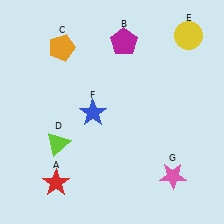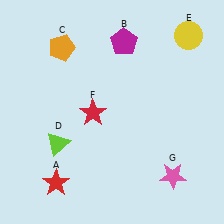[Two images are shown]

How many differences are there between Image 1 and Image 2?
There is 1 difference between the two images.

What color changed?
The star (F) changed from blue in Image 1 to red in Image 2.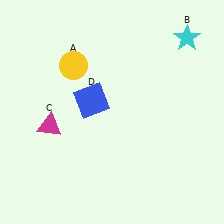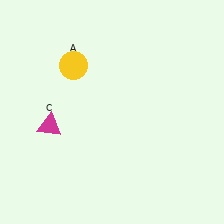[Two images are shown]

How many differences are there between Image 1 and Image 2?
There are 2 differences between the two images.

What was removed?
The cyan star (B), the blue square (D) were removed in Image 2.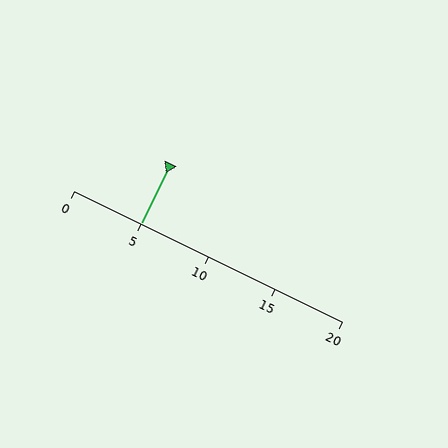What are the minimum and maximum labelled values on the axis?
The axis runs from 0 to 20.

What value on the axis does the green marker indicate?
The marker indicates approximately 5.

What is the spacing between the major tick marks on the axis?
The major ticks are spaced 5 apart.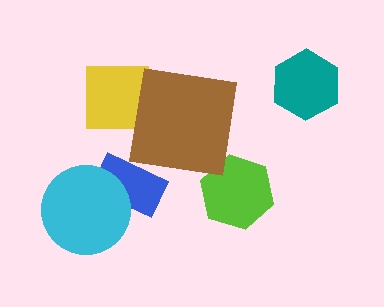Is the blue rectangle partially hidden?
Yes, it is partially covered by another shape.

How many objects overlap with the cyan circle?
1 object overlaps with the cyan circle.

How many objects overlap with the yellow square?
1 object overlaps with the yellow square.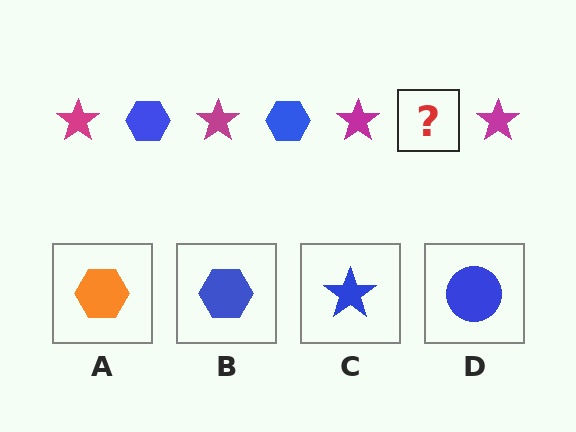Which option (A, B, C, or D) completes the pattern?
B.